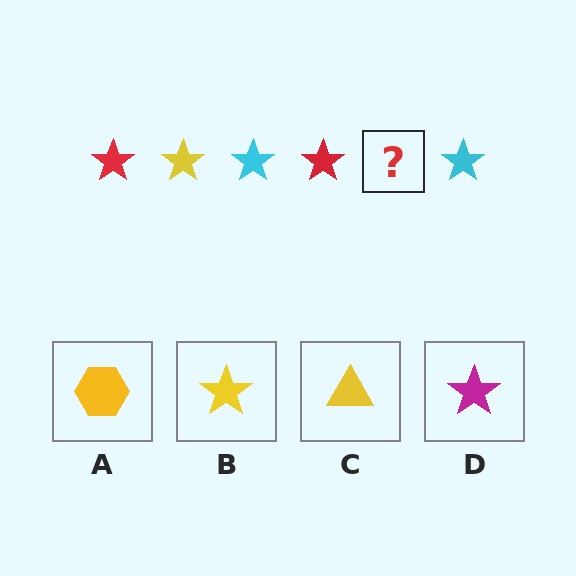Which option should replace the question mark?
Option B.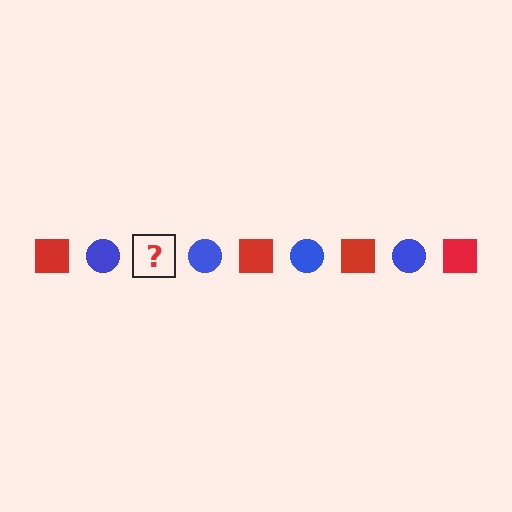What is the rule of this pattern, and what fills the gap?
The rule is that the pattern alternates between red square and blue circle. The gap should be filled with a red square.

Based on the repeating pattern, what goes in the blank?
The blank should be a red square.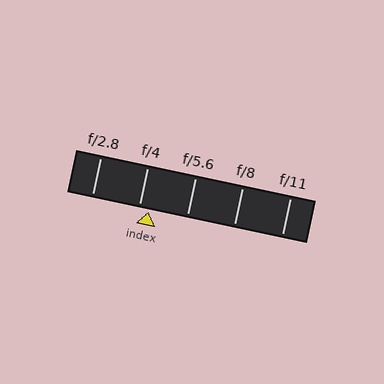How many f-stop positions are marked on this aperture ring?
There are 5 f-stop positions marked.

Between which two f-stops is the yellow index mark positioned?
The index mark is between f/4 and f/5.6.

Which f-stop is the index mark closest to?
The index mark is closest to f/4.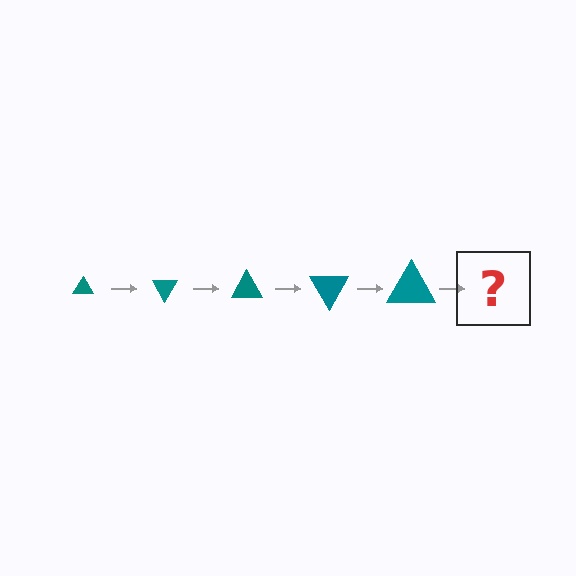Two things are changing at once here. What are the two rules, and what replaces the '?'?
The two rules are that the triangle grows larger each step and it rotates 60 degrees each step. The '?' should be a triangle, larger than the previous one and rotated 300 degrees from the start.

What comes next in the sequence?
The next element should be a triangle, larger than the previous one and rotated 300 degrees from the start.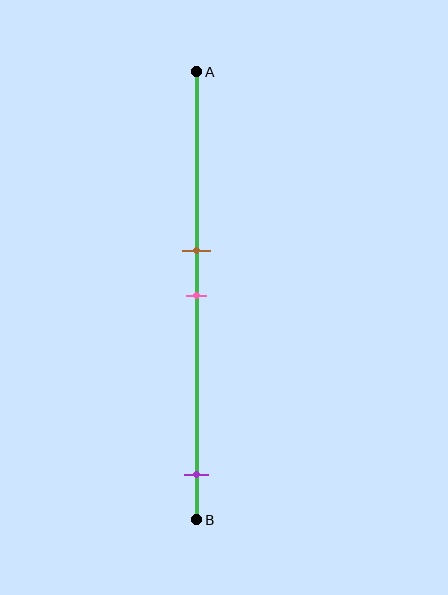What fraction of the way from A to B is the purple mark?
The purple mark is approximately 90% (0.9) of the way from A to B.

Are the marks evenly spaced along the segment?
No, the marks are not evenly spaced.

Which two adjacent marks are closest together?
The brown and pink marks are the closest adjacent pair.